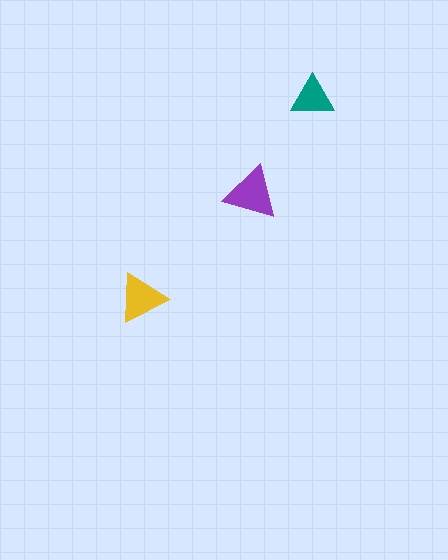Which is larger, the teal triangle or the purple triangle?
The purple one.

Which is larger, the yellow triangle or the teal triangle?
The yellow one.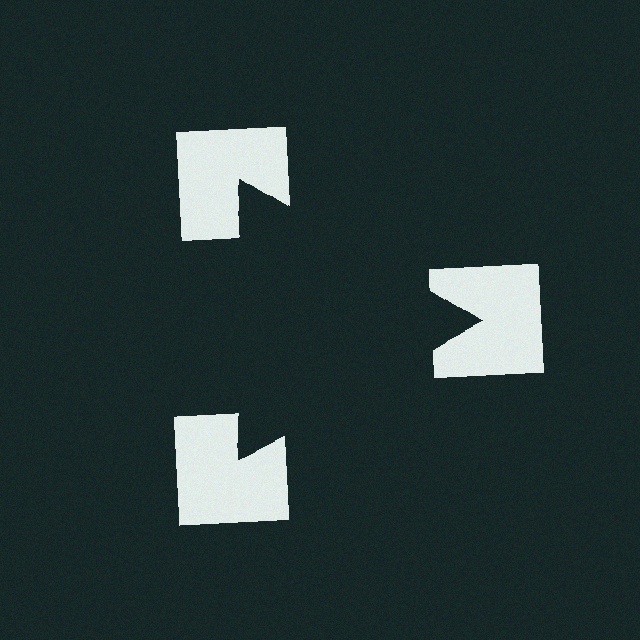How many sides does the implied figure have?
3 sides.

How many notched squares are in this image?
There are 3 — one at each vertex of the illusory triangle.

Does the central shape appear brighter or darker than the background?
It typically appears slightly darker than the background, even though no actual brightness change is drawn.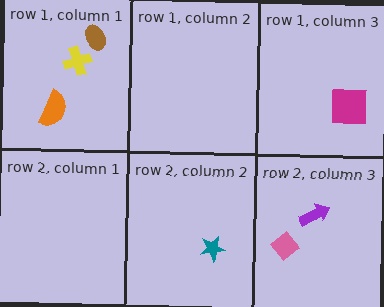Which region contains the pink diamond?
The row 2, column 3 region.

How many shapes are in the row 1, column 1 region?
3.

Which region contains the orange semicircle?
The row 1, column 1 region.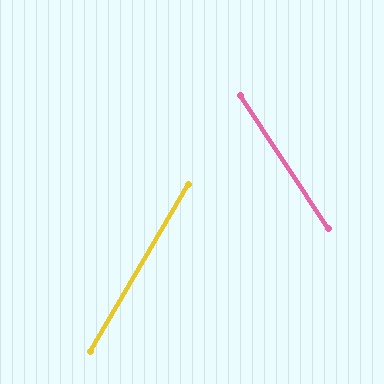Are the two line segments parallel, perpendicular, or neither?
Neither parallel nor perpendicular — they differ by about 64°.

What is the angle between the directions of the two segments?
Approximately 64 degrees.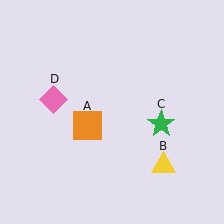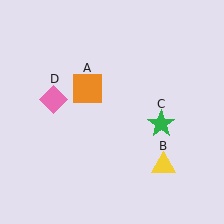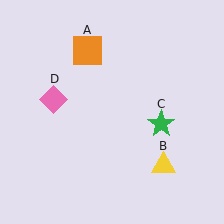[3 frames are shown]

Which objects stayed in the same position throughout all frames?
Yellow triangle (object B) and green star (object C) and pink diamond (object D) remained stationary.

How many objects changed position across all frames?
1 object changed position: orange square (object A).